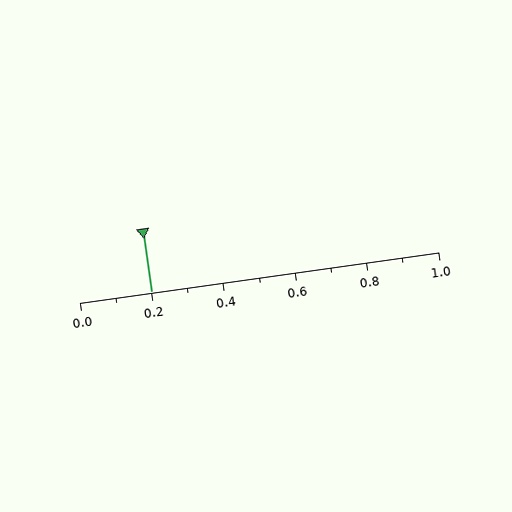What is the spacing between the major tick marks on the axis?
The major ticks are spaced 0.2 apart.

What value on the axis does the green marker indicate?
The marker indicates approximately 0.2.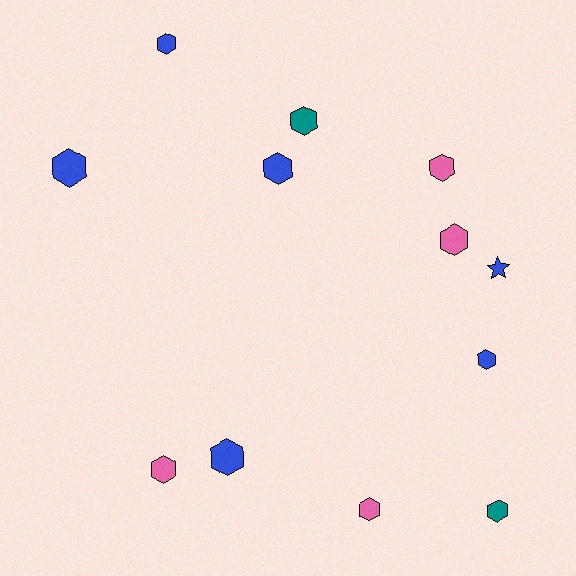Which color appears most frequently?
Blue, with 6 objects.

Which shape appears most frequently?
Hexagon, with 11 objects.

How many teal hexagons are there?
There are 2 teal hexagons.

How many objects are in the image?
There are 12 objects.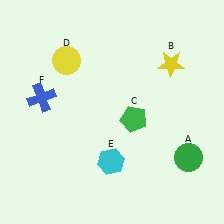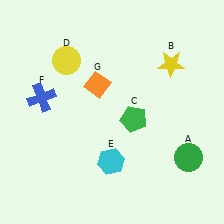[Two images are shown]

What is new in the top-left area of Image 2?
An orange diamond (G) was added in the top-left area of Image 2.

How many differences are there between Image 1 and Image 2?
There is 1 difference between the two images.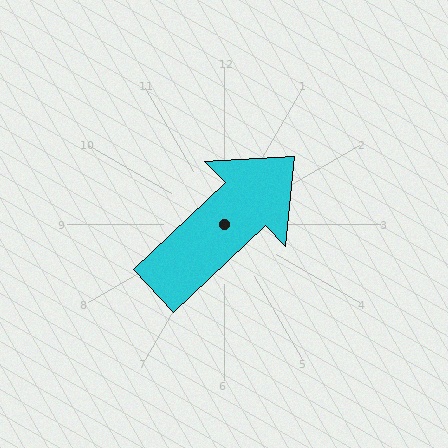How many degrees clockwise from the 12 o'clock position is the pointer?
Approximately 46 degrees.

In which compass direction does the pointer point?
Northeast.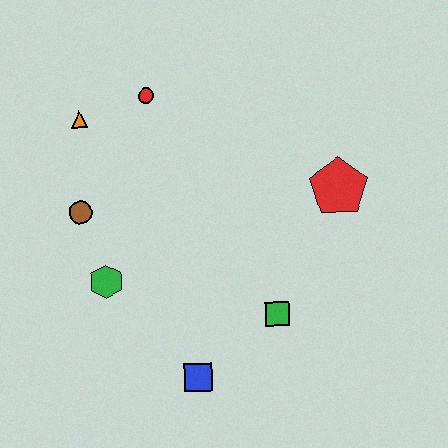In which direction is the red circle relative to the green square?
The red circle is above the green square.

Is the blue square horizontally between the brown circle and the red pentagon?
Yes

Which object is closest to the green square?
The blue square is closest to the green square.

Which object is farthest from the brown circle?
The red pentagon is farthest from the brown circle.